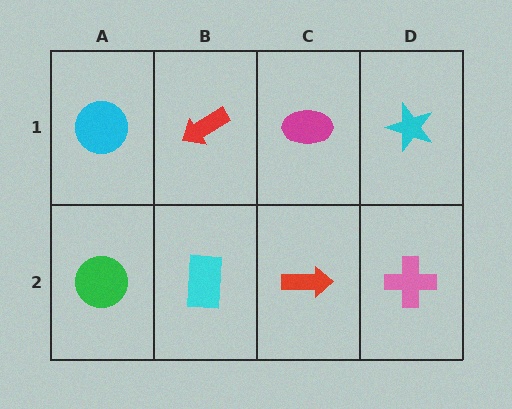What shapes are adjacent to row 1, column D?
A pink cross (row 2, column D), a magenta ellipse (row 1, column C).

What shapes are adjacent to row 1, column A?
A green circle (row 2, column A), a red arrow (row 1, column B).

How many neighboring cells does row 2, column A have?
2.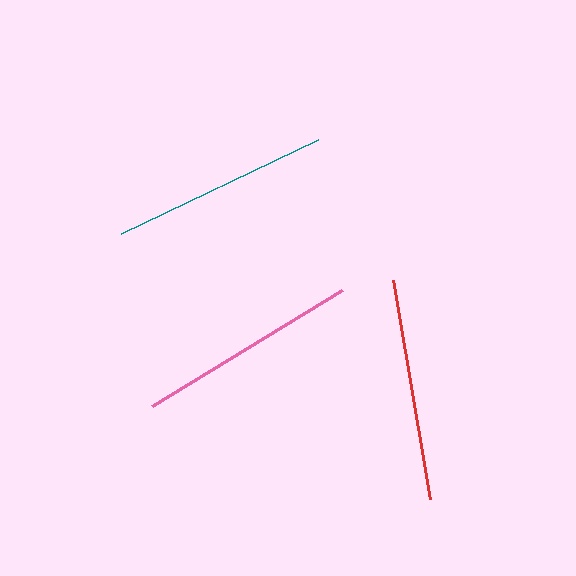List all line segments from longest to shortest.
From longest to shortest: pink, red, teal.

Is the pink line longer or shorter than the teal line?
The pink line is longer than the teal line.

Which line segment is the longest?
The pink line is the longest at approximately 222 pixels.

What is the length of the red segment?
The red segment is approximately 222 pixels long.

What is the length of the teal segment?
The teal segment is approximately 218 pixels long.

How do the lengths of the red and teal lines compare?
The red and teal lines are approximately the same length.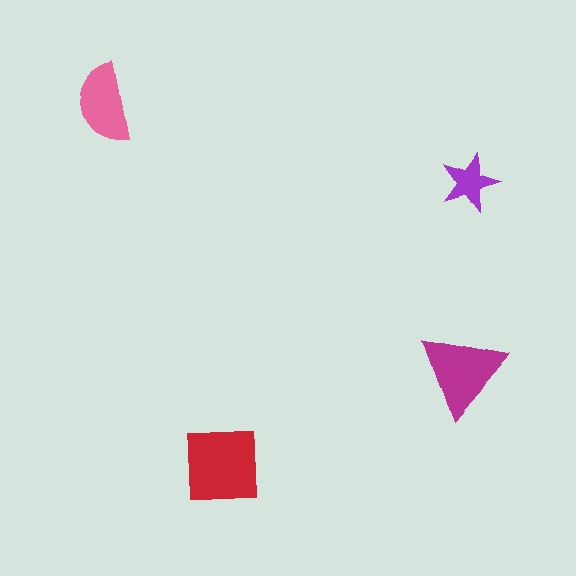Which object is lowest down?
The red square is bottommost.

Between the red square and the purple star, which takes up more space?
The red square.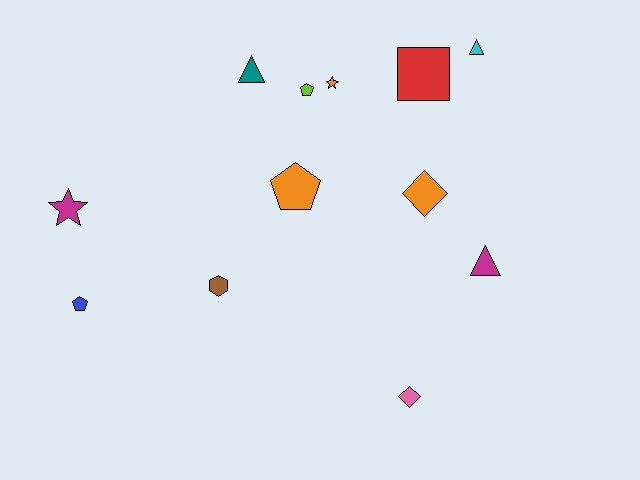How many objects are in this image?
There are 12 objects.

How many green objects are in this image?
There are no green objects.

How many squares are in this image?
There is 1 square.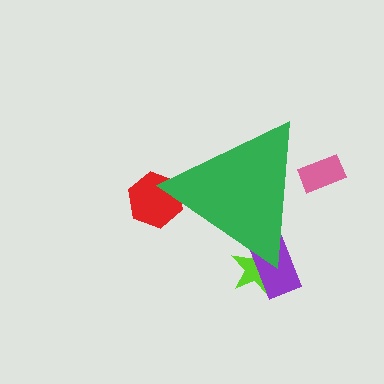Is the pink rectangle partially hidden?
Yes, the pink rectangle is partially hidden behind the green triangle.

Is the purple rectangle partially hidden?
Yes, the purple rectangle is partially hidden behind the green triangle.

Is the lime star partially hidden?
Yes, the lime star is partially hidden behind the green triangle.